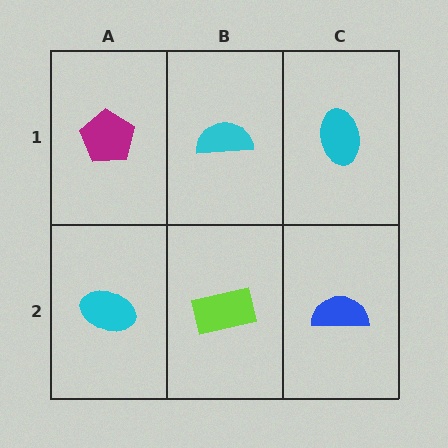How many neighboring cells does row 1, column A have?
2.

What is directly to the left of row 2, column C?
A lime rectangle.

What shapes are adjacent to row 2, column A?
A magenta pentagon (row 1, column A), a lime rectangle (row 2, column B).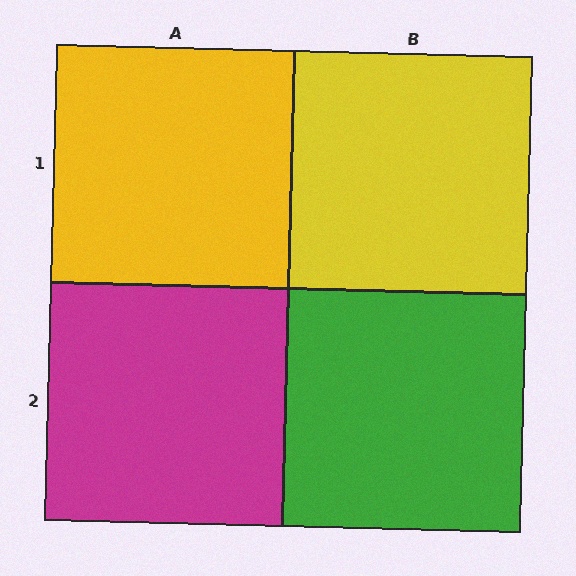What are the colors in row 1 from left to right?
Yellow, yellow.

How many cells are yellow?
2 cells are yellow.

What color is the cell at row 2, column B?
Green.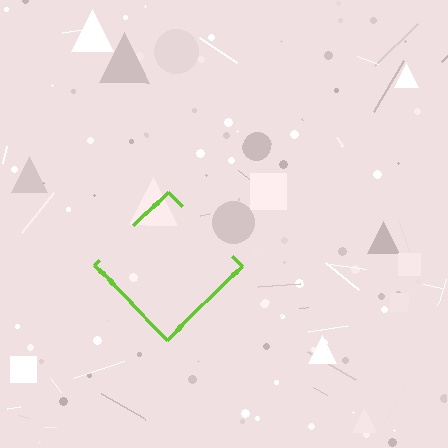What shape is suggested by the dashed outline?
The dashed outline suggests a diamond.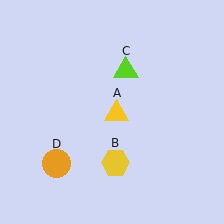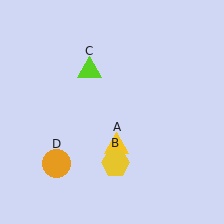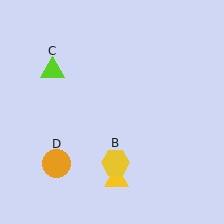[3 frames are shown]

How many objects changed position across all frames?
2 objects changed position: yellow triangle (object A), lime triangle (object C).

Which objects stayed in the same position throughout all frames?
Yellow hexagon (object B) and orange circle (object D) remained stationary.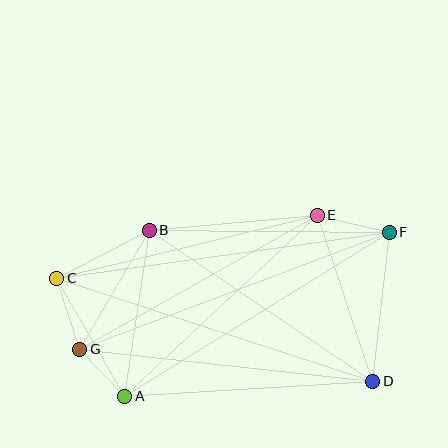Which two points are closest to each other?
Points A and G are closest to each other.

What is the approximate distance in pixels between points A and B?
The distance between A and B is approximately 168 pixels.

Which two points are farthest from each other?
Points C and F are farthest from each other.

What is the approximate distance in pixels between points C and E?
The distance between C and E is approximately 268 pixels.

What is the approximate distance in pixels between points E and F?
The distance between E and F is approximately 74 pixels.